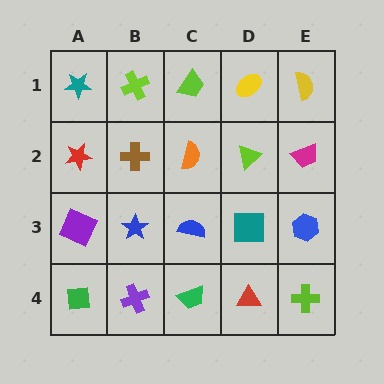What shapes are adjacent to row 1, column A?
A red star (row 2, column A), a lime cross (row 1, column B).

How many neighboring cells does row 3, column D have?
4.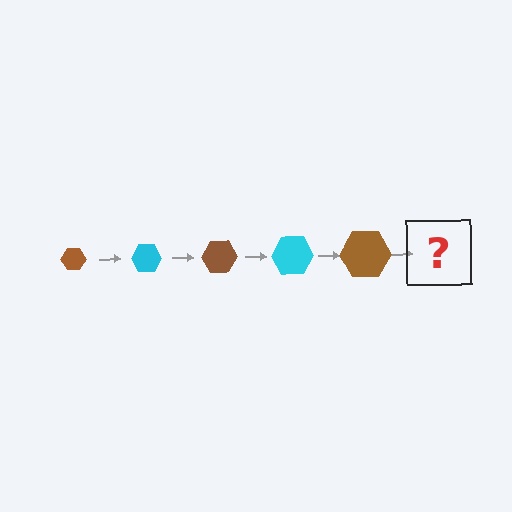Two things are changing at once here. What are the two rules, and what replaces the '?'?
The two rules are that the hexagon grows larger each step and the color cycles through brown and cyan. The '?' should be a cyan hexagon, larger than the previous one.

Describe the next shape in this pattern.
It should be a cyan hexagon, larger than the previous one.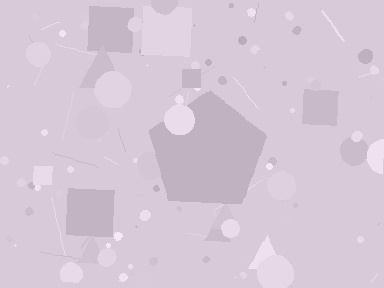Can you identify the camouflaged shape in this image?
The camouflaged shape is a pentagon.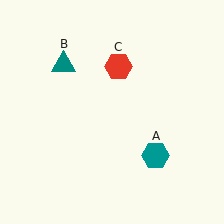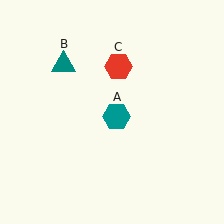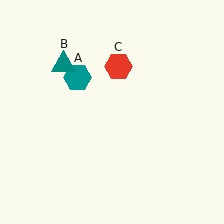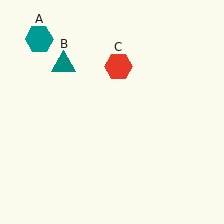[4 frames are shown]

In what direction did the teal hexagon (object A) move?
The teal hexagon (object A) moved up and to the left.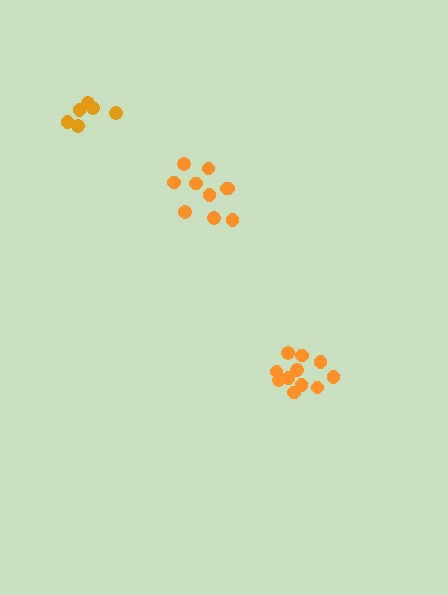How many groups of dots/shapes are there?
There are 3 groups.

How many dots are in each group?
Group 1: 10 dots, Group 2: 6 dots, Group 3: 11 dots (27 total).